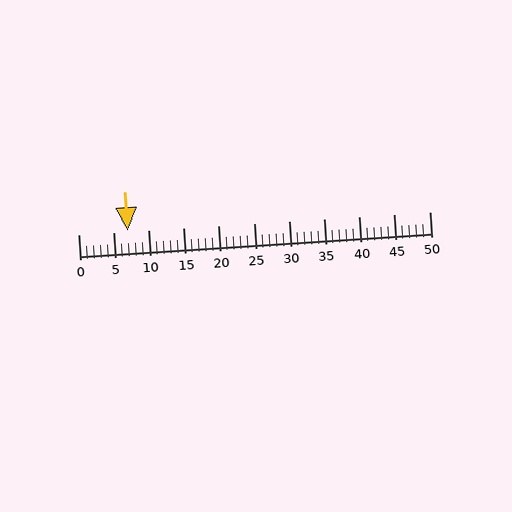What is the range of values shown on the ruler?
The ruler shows values from 0 to 50.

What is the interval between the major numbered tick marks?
The major tick marks are spaced 5 units apart.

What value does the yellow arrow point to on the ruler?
The yellow arrow points to approximately 7.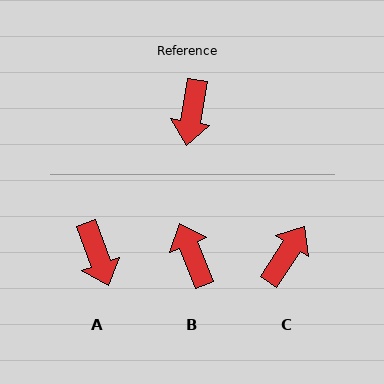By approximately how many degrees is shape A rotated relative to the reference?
Approximately 29 degrees counter-clockwise.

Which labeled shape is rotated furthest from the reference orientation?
C, about 157 degrees away.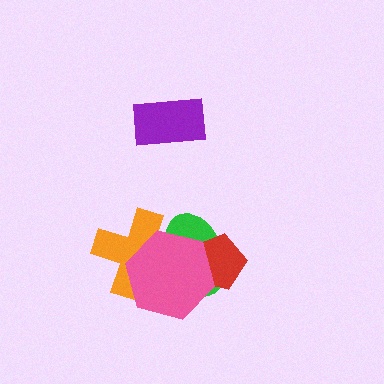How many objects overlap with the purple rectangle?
0 objects overlap with the purple rectangle.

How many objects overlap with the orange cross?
2 objects overlap with the orange cross.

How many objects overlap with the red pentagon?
2 objects overlap with the red pentagon.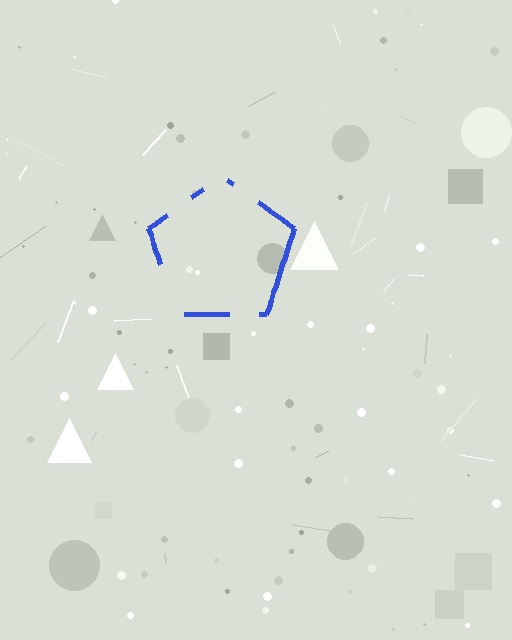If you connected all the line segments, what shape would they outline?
They would outline a pentagon.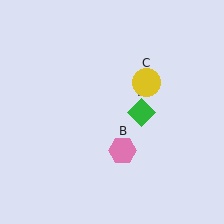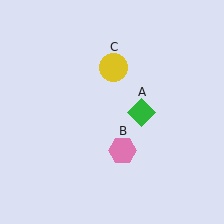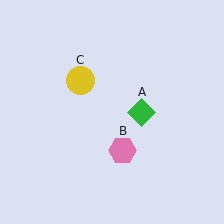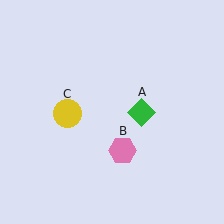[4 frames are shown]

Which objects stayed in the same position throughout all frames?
Green diamond (object A) and pink hexagon (object B) remained stationary.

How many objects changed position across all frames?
1 object changed position: yellow circle (object C).